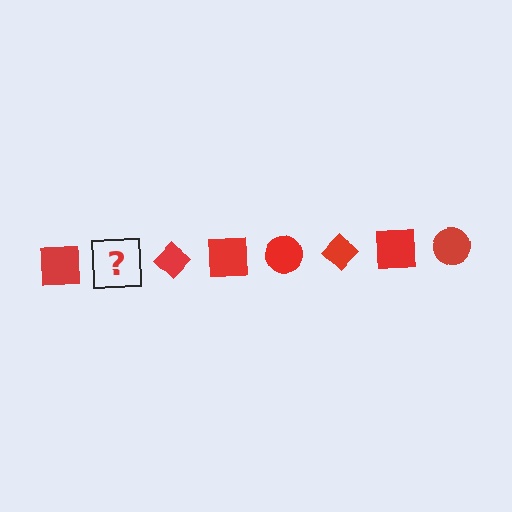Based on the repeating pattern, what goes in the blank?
The blank should be a red circle.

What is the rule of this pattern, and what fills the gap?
The rule is that the pattern cycles through square, circle, diamond shapes in red. The gap should be filled with a red circle.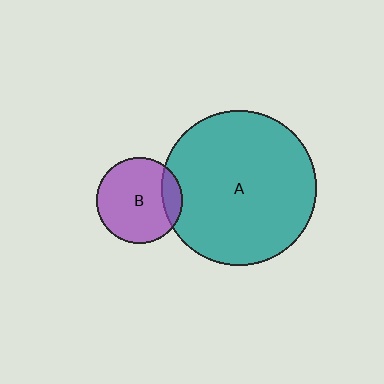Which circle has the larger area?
Circle A (teal).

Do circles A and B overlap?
Yes.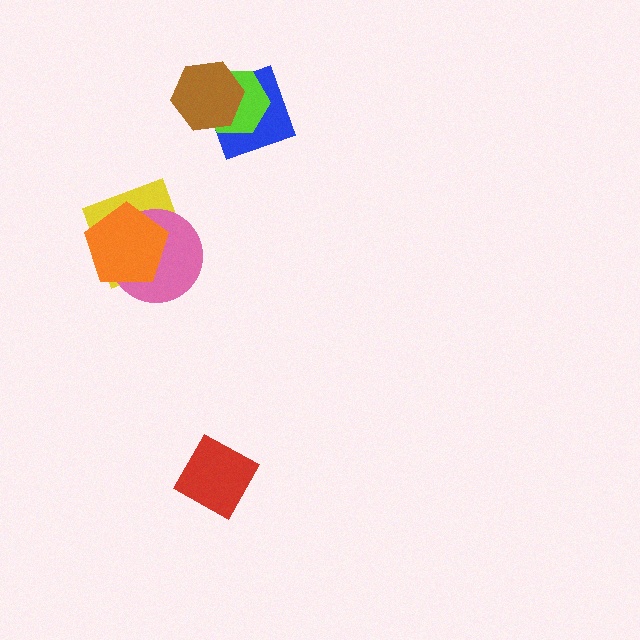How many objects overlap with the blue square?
2 objects overlap with the blue square.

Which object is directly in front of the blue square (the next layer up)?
The lime hexagon is directly in front of the blue square.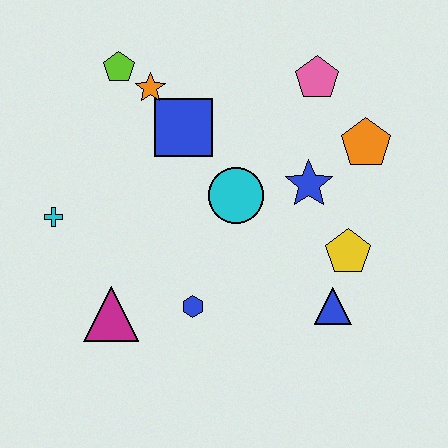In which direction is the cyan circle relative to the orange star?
The cyan circle is below the orange star.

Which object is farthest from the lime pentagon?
The blue triangle is farthest from the lime pentagon.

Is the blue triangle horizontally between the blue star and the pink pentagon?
No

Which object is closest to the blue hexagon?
The magenta triangle is closest to the blue hexagon.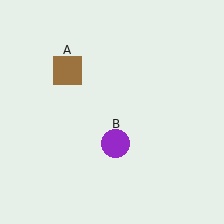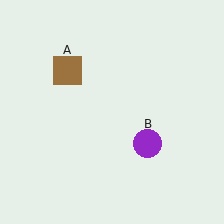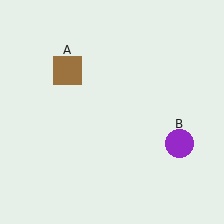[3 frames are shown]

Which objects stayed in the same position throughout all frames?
Brown square (object A) remained stationary.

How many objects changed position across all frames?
1 object changed position: purple circle (object B).